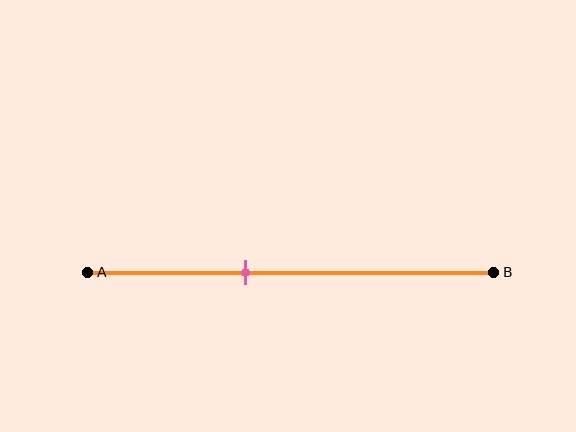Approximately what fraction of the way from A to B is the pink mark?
The pink mark is approximately 40% of the way from A to B.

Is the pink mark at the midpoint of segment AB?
No, the mark is at about 40% from A, not at the 50% midpoint.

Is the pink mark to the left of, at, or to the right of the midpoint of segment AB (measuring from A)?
The pink mark is to the left of the midpoint of segment AB.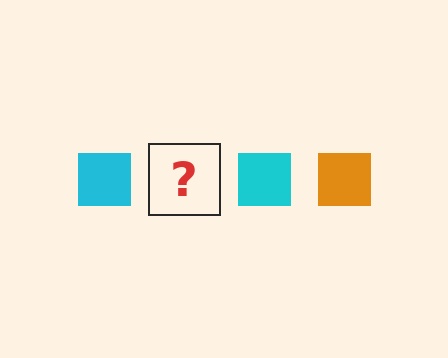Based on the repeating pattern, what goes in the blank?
The blank should be an orange square.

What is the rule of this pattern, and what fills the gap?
The rule is that the pattern cycles through cyan, orange squares. The gap should be filled with an orange square.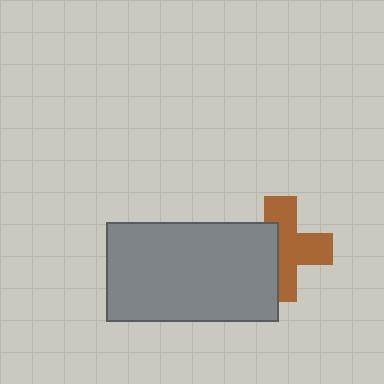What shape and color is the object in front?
The object in front is a gray rectangle.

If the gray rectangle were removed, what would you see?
You would see the complete brown cross.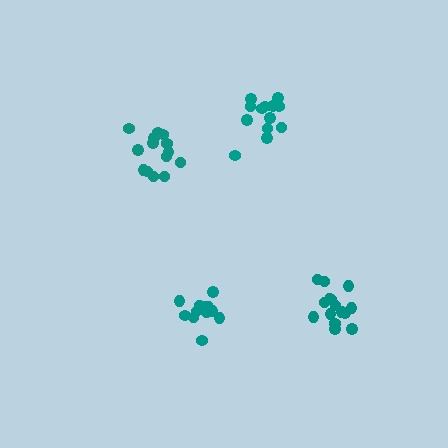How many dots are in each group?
Group 1: 13 dots, Group 2: 15 dots, Group 3: 14 dots, Group 4: 12 dots (54 total).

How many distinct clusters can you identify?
There are 4 distinct clusters.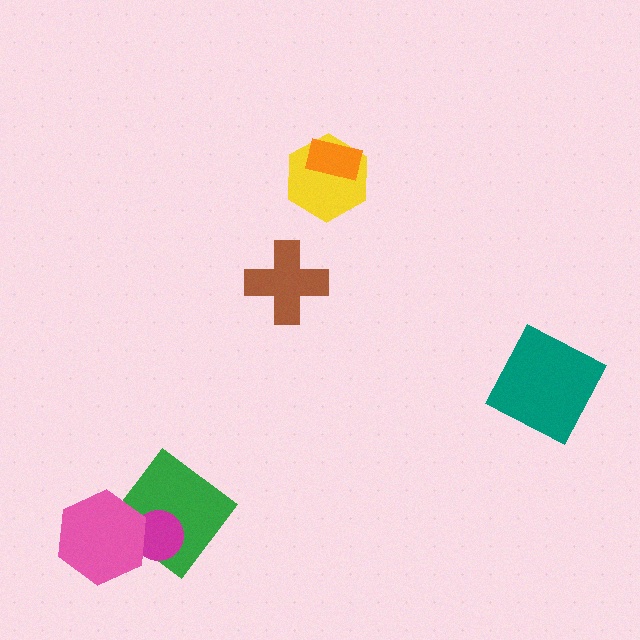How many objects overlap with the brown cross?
0 objects overlap with the brown cross.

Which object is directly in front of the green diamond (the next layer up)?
The magenta circle is directly in front of the green diamond.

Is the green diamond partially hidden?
Yes, it is partially covered by another shape.